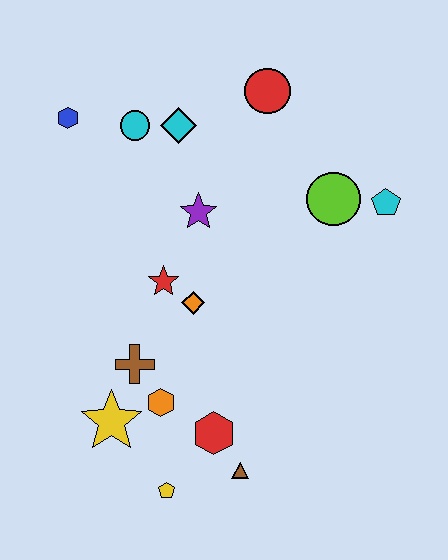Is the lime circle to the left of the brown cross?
No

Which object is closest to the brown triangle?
The red hexagon is closest to the brown triangle.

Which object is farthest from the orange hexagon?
The red circle is farthest from the orange hexagon.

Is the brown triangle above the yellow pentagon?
Yes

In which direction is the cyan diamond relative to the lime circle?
The cyan diamond is to the left of the lime circle.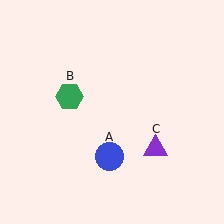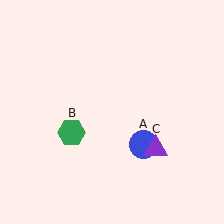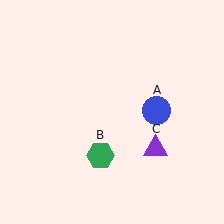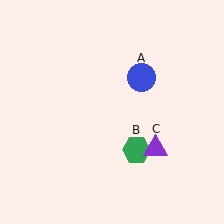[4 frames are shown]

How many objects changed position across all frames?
2 objects changed position: blue circle (object A), green hexagon (object B).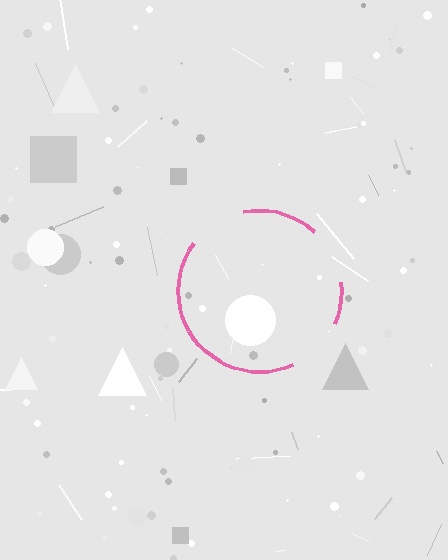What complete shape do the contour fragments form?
The contour fragments form a circle.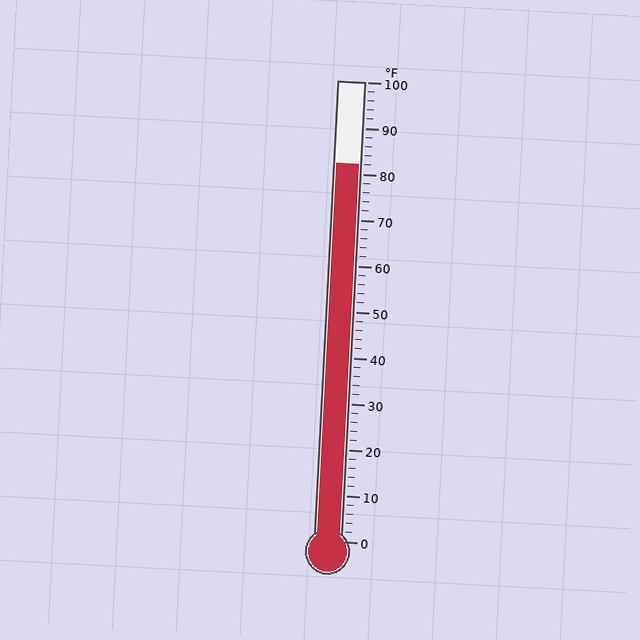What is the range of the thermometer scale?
The thermometer scale ranges from 0°F to 100°F.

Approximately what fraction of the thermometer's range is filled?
The thermometer is filled to approximately 80% of its range.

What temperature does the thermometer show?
The thermometer shows approximately 82°F.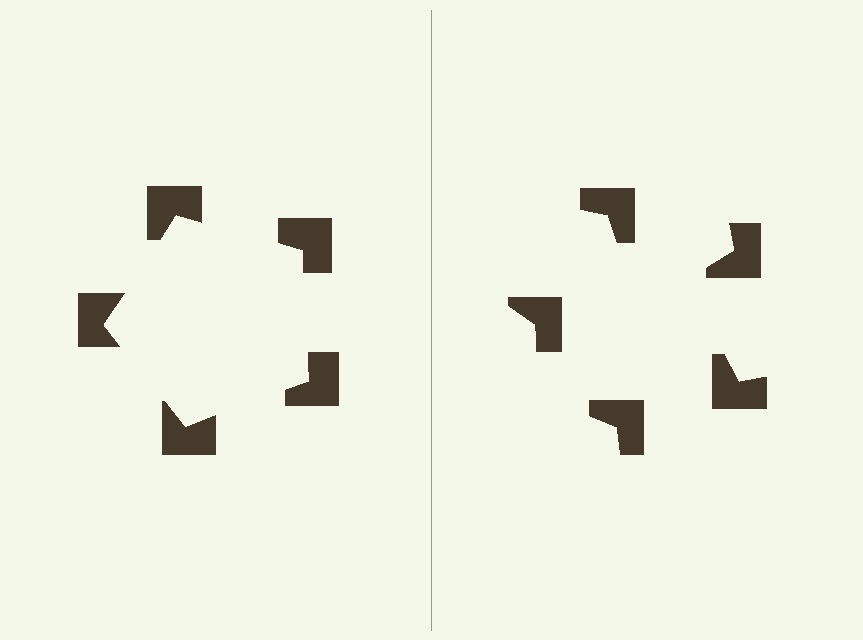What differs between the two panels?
The notched squares are positioned identically on both sides; only the wedge orientations differ. On the left they align to a pentagon; on the right they are misaligned.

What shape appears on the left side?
An illusory pentagon.